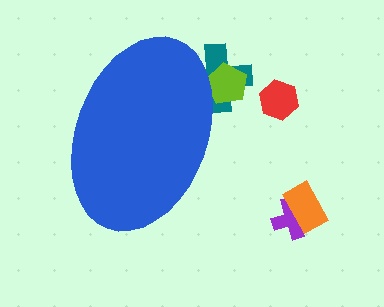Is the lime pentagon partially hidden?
Yes, the lime pentagon is partially hidden behind the blue ellipse.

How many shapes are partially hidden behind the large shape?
2 shapes are partially hidden.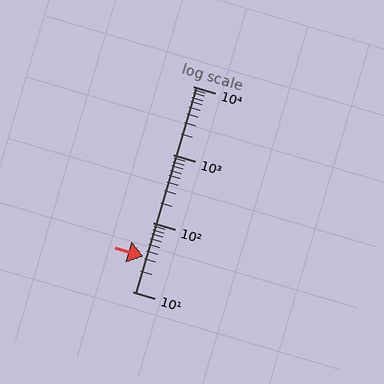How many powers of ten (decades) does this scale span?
The scale spans 3 decades, from 10 to 10000.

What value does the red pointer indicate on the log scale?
The pointer indicates approximately 33.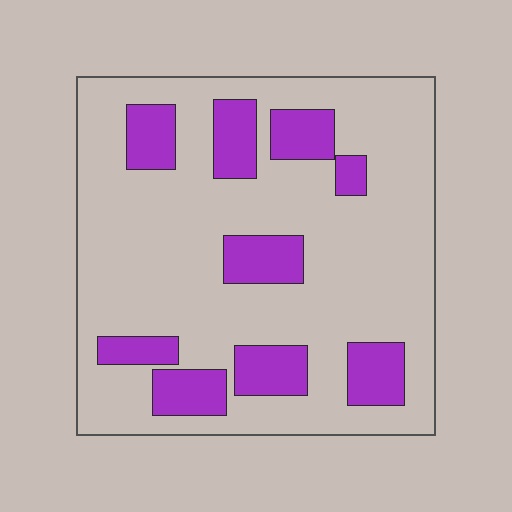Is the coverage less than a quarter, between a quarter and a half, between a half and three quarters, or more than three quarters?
Less than a quarter.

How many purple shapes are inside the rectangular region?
9.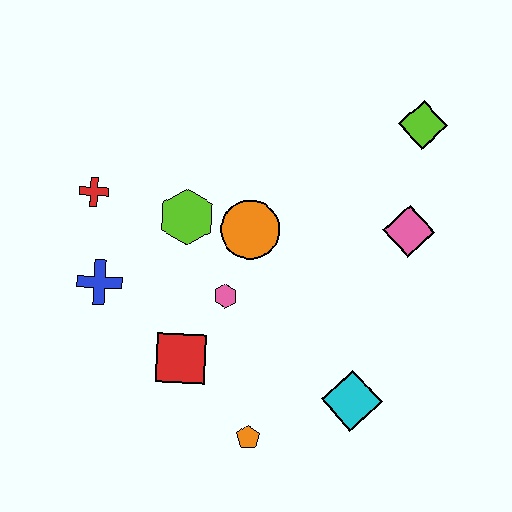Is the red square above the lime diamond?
No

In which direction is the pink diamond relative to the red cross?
The pink diamond is to the right of the red cross.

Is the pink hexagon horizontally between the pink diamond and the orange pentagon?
No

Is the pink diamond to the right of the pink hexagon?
Yes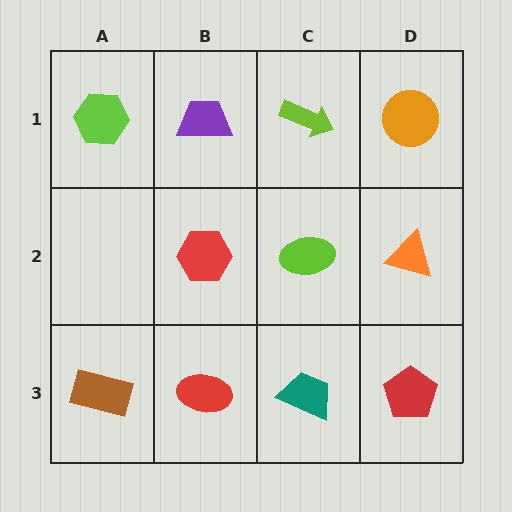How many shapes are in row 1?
4 shapes.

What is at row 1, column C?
A lime arrow.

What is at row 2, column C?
A lime ellipse.